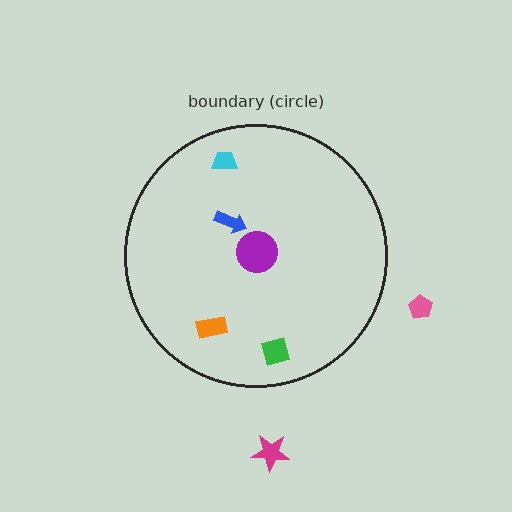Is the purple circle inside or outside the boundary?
Inside.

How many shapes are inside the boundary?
5 inside, 2 outside.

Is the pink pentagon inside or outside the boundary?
Outside.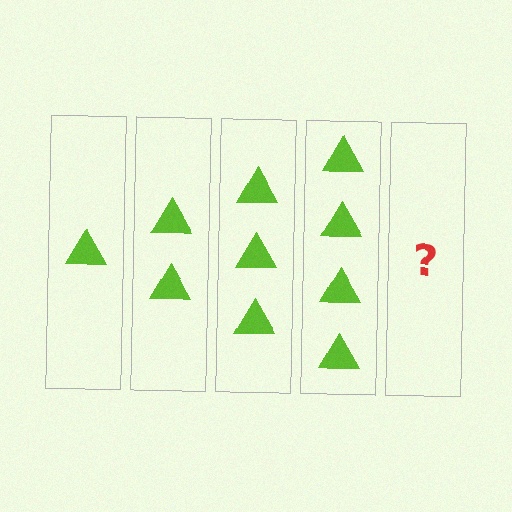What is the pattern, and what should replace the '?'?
The pattern is that each step adds one more triangle. The '?' should be 5 triangles.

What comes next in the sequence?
The next element should be 5 triangles.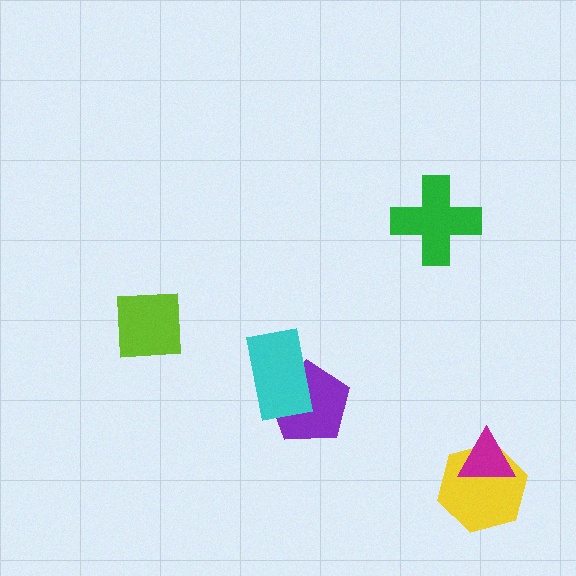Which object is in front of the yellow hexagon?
The magenta triangle is in front of the yellow hexagon.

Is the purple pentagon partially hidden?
Yes, it is partially covered by another shape.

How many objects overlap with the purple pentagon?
1 object overlaps with the purple pentagon.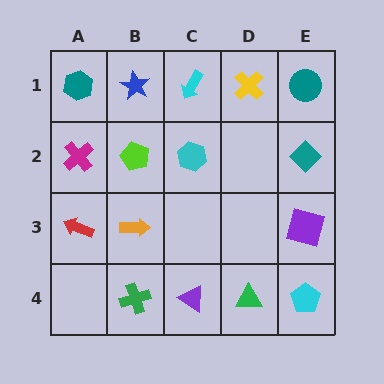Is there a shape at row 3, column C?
No, that cell is empty.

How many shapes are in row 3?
3 shapes.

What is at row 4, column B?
A green cross.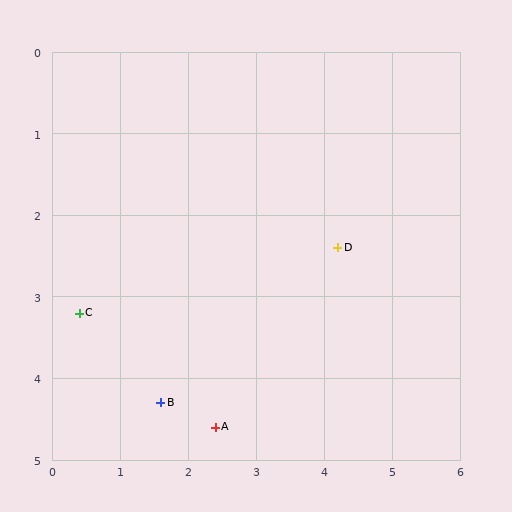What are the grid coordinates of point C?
Point C is at approximately (0.4, 3.2).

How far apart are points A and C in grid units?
Points A and C are about 2.4 grid units apart.